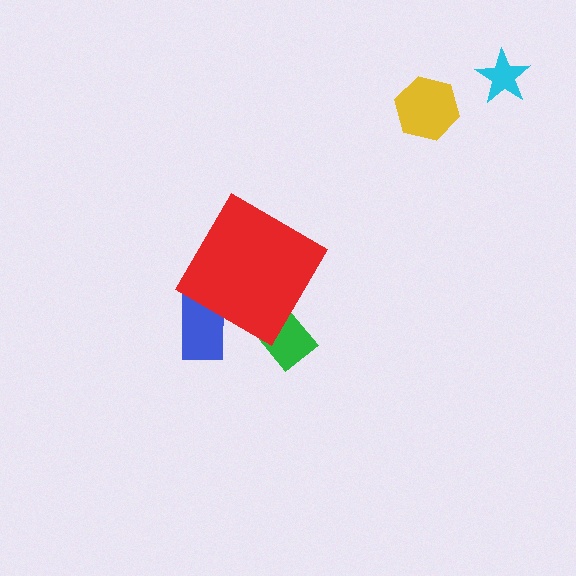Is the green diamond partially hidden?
Yes, the green diamond is partially hidden behind the red diamond.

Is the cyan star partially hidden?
No, the cyan star is fully visible.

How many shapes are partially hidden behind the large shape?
2 shapes are partially hidden.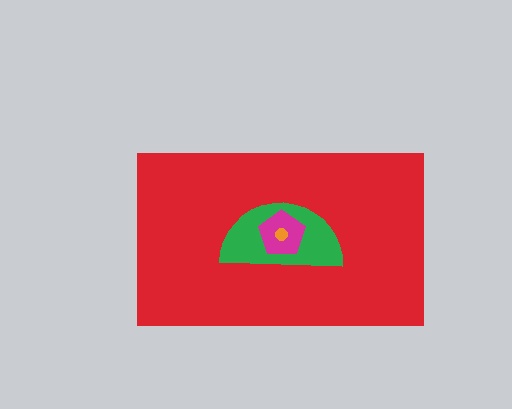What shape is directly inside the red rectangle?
The green semicircle.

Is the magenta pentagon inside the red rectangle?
Yes.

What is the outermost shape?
The red rectangle.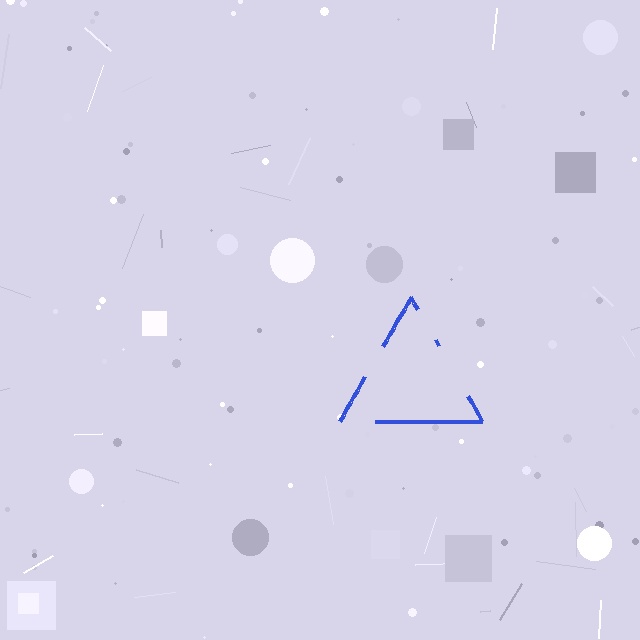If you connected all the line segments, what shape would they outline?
They would outline a triangle.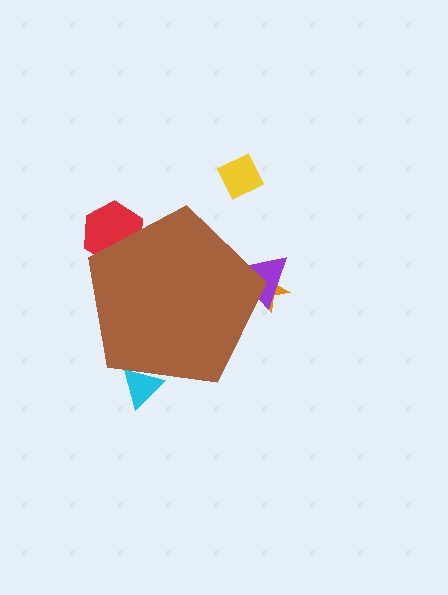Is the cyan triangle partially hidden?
Yes, the cyan triangle is partially hidden behind the brown pentagon.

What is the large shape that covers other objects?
A brown pentagon.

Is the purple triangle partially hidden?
Yes, the purple triangle is partially hidden behind the brown pentagon.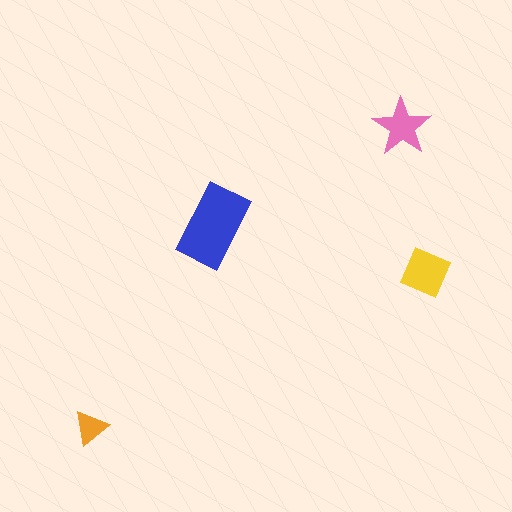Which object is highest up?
The pink star is topmost.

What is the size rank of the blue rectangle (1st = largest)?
1st.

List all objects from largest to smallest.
The blue rectangle, the yellow diamond, the pink star, the orange triangle.